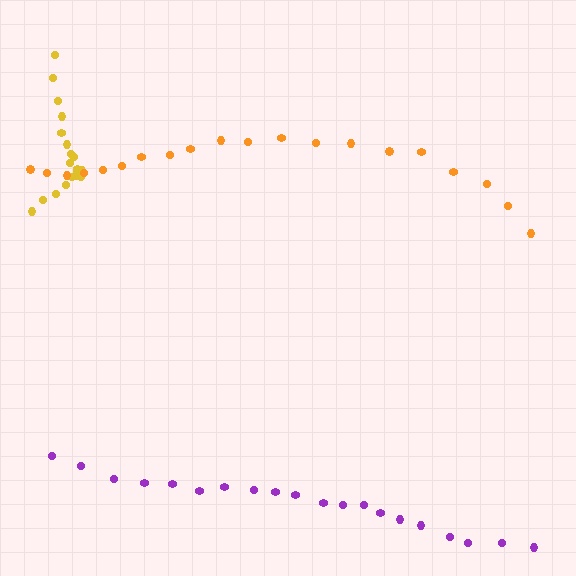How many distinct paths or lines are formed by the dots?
There are 3 distinct paths.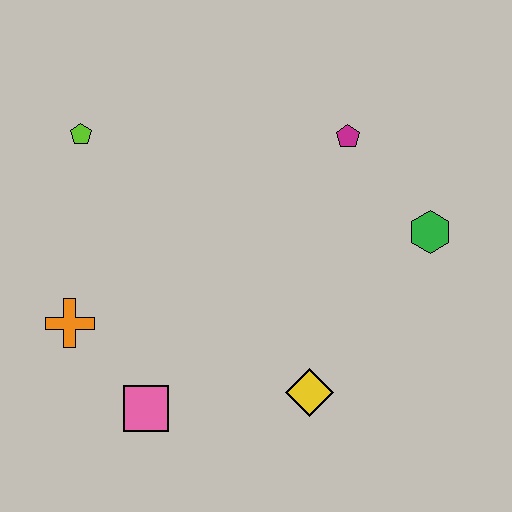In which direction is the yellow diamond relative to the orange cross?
The yellow diamond is to the right of the orange cross.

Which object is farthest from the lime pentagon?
The green hexagon is farthest from the lime pentagon.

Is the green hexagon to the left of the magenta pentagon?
No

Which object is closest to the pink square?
The orange cross is closest to the pink square.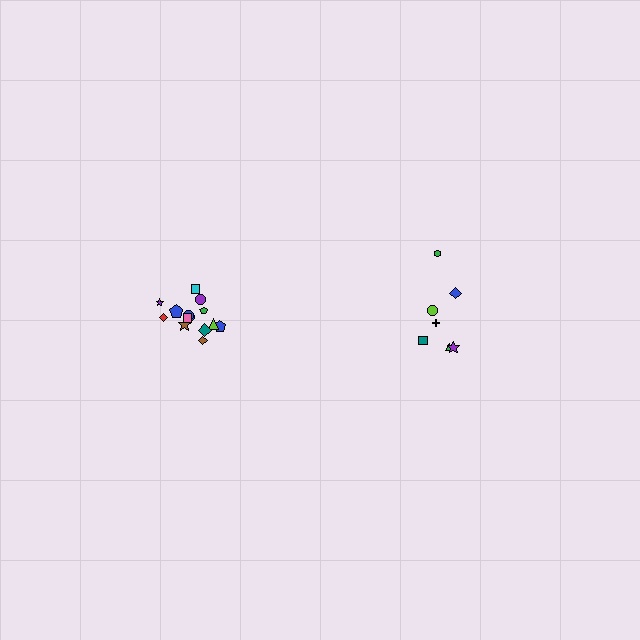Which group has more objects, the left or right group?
The left group.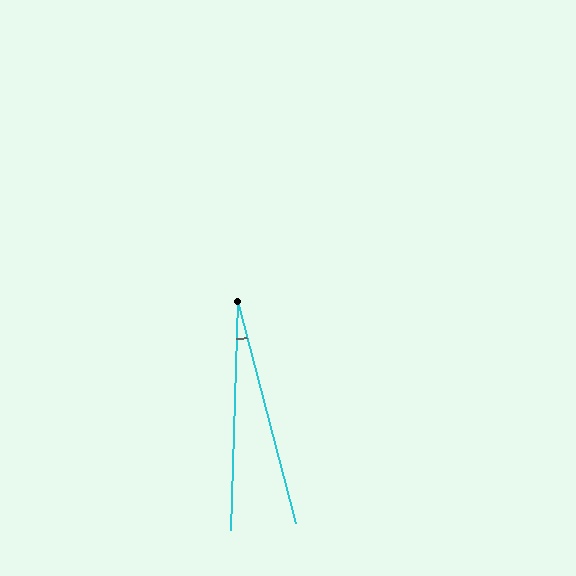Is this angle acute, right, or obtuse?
It is acute.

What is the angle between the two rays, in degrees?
Approximately 16 degrees.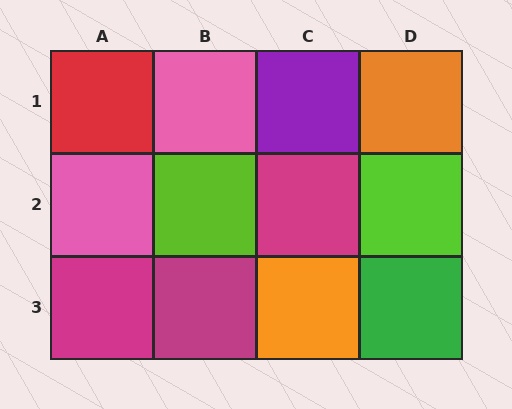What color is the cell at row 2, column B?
Lime.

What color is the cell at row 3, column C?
Orange.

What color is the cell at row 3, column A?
Magenta.